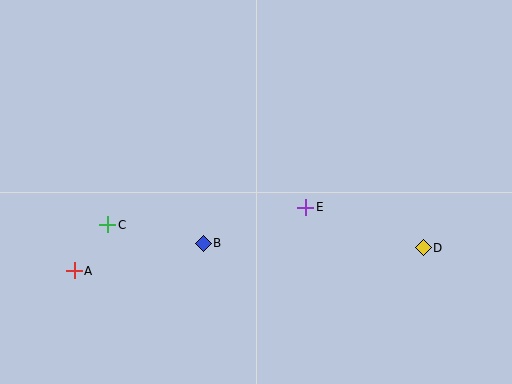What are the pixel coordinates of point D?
Point D is at (423, 248).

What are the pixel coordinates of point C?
Point C is at (108, 225).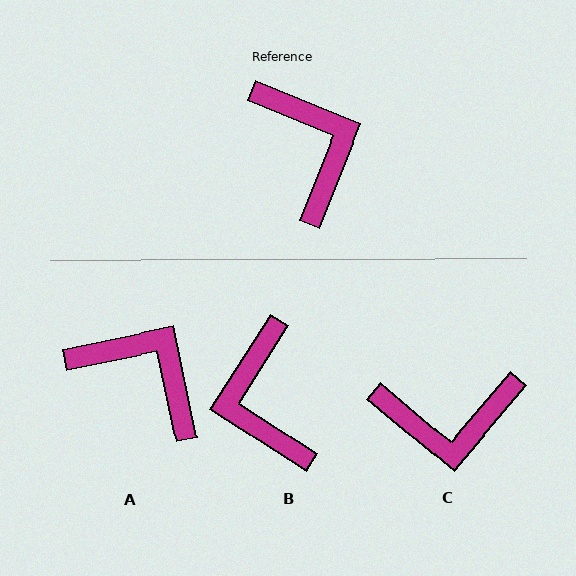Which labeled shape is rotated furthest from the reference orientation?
B, about 169 degrees away.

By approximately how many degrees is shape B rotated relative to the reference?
Approximately 169 degrees counter-clockwise.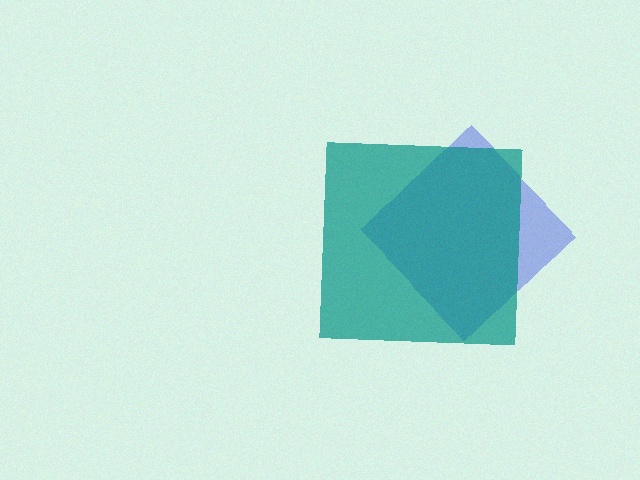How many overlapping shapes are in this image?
There are 2 overlapping shapes in the image.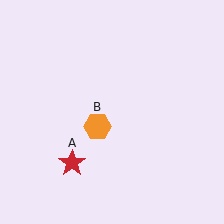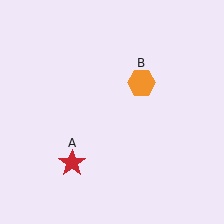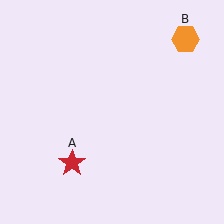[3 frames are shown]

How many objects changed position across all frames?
1 object changed position: orange hexagon (object B).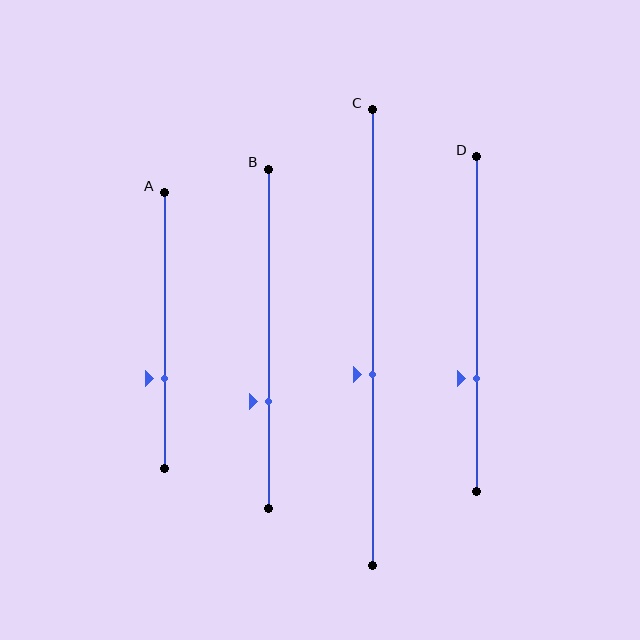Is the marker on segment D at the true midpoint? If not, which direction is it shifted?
No, the marker on segment D is shifted downward by about 16% of the segment length.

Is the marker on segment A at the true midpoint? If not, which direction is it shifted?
No, the marker on segment A is shifted downward by about 17% of the segment length.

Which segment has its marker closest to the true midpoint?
Segment C has its marker closest to the true midpoint.